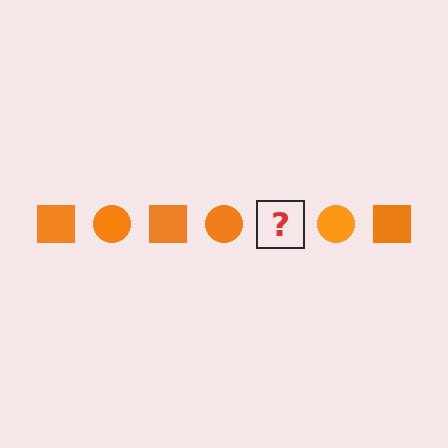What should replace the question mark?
The question mark should be replaced with an orange square.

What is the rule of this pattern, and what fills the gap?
The rule is that the pattern cycles through square, circle shapes in orange. The gap should be filled with an orange square.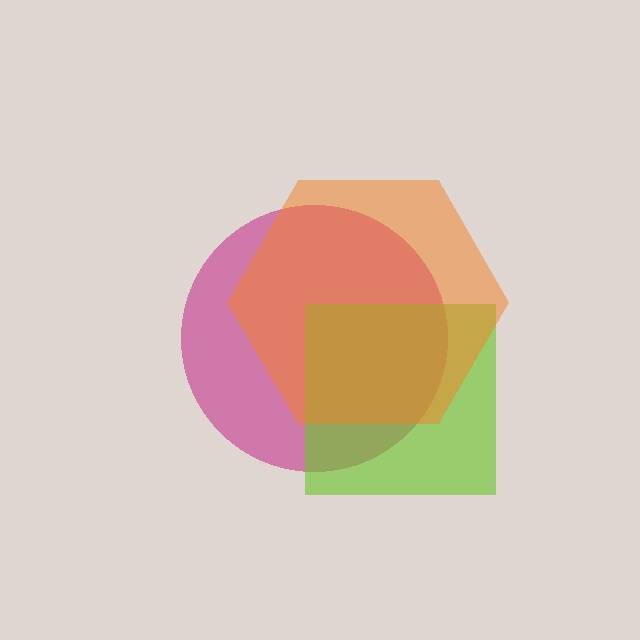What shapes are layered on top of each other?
The layered shapes are: a magenta circle, a lime square, an orange hexagon.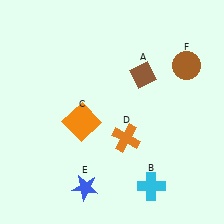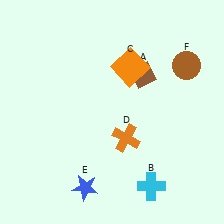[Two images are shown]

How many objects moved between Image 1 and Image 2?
1 object moved between the two images.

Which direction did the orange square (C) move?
The orange square (C) moved up.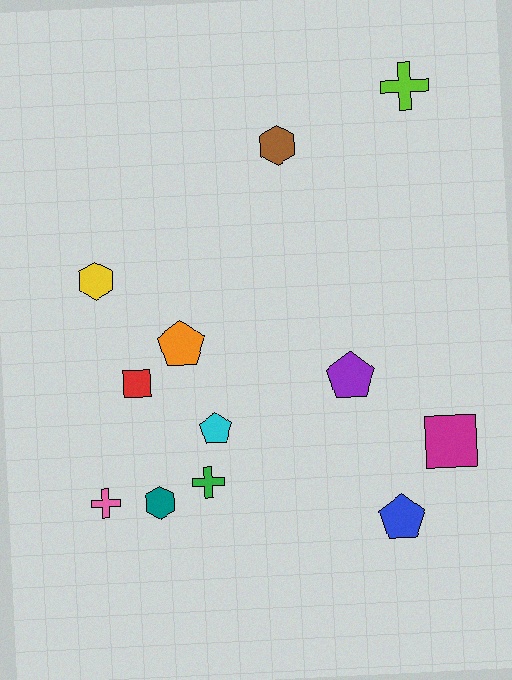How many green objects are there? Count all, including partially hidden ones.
There is 1 green object.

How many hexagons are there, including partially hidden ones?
There are 3 hexagons.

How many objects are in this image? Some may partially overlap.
There are 12 objects.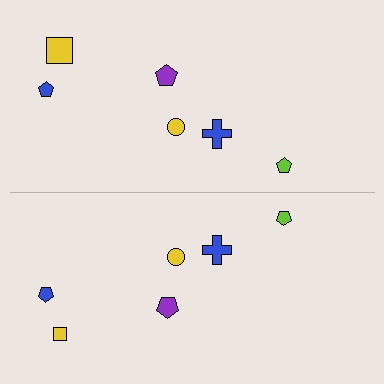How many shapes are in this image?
There are 12 shapes in this image.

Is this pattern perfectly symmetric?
No, the pattern is not perfectly symmetric. The yellow square on the bottom side has a different size than its mirror counterpart.